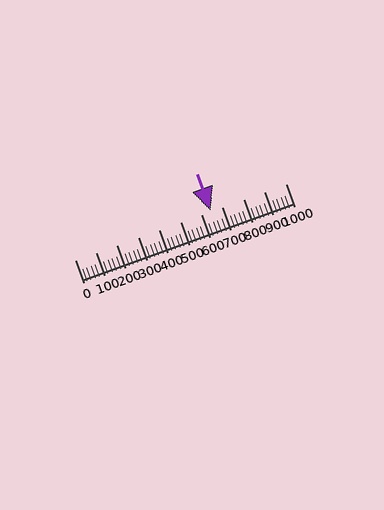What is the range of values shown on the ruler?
The ruler shows values from 0 to 1000.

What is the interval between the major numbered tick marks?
The major tick marks are spaced 100 units apart.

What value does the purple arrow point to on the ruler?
The purple arrow points to approximately 644.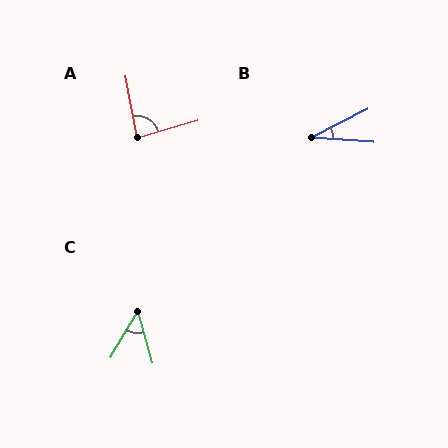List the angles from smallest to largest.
B (32°), C (46°), A (85°).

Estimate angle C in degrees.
Approximately 46 degrees.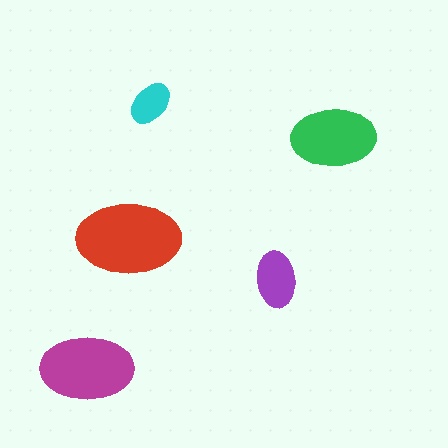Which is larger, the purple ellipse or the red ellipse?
The red one.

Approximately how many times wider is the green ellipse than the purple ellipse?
About 1.5 times wider.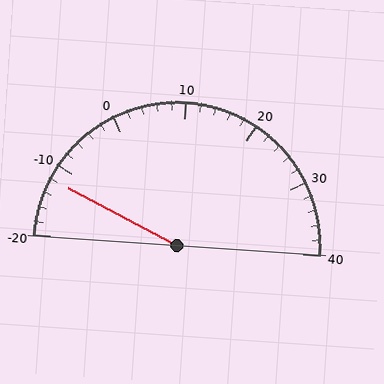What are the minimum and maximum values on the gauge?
The gauge ranges from -20 to 40.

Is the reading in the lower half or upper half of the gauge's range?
The reading is in the lower half of the range (-20 to 40).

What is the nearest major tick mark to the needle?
The nearest major tick mark is -10.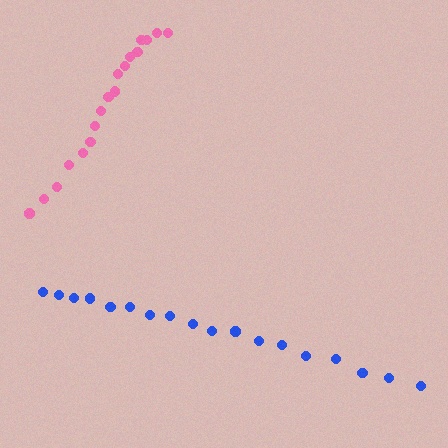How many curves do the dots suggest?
There are 2 distinct paths.